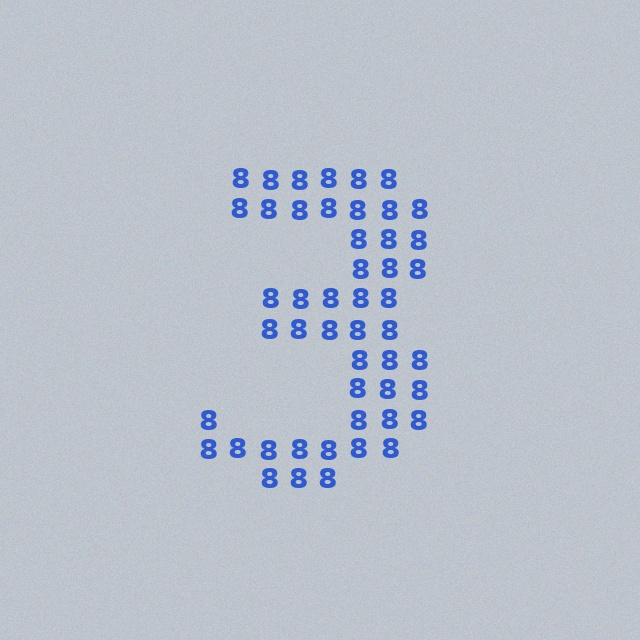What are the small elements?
The small elements are digit 8's.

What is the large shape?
The large shape is the digit 3.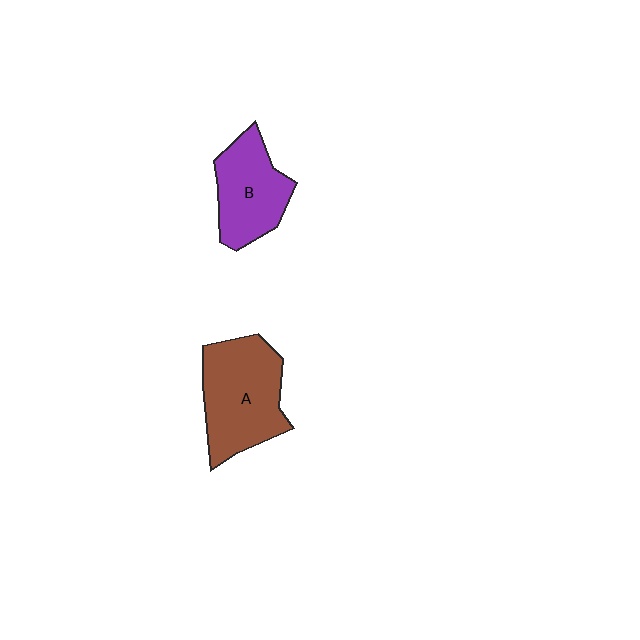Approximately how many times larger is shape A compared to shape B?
Approximately 1.3 times.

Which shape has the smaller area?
Shape B (purple).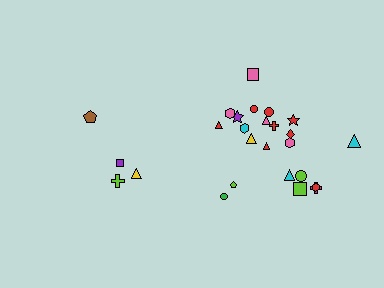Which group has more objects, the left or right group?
The right group.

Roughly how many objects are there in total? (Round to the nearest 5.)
Roughly 25 objects in total.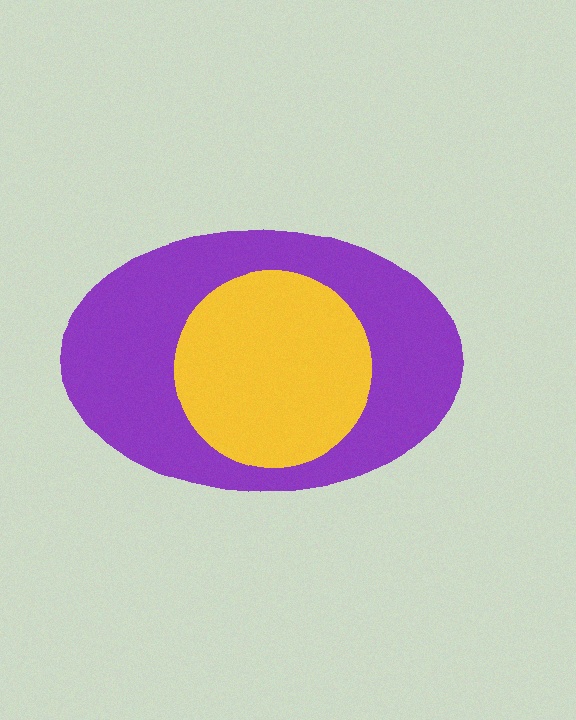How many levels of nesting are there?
2.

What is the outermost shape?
The purple ellipse.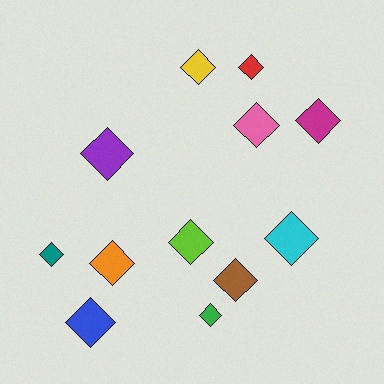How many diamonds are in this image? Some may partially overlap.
There are 12 diamonds.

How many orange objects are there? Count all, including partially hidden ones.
There is 1 orange object.